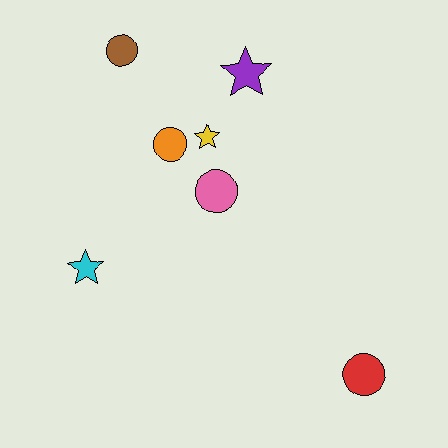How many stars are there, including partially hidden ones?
There are 3 stars.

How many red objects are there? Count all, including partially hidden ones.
There is 1 red object.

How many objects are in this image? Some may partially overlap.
There are 7 objects.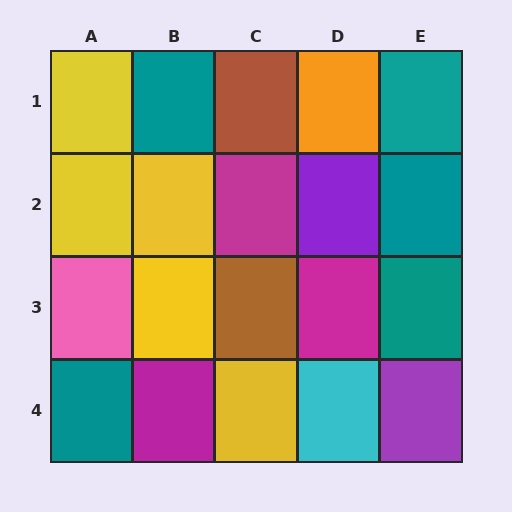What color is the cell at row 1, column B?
Teal.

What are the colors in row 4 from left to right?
Teal, magenta, yellow, cyan, purple.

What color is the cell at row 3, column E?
Teal.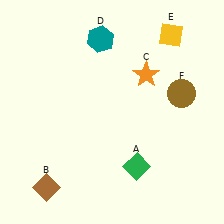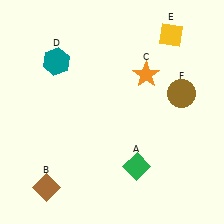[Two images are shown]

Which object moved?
The teal hexagon (D) moved left.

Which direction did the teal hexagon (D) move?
The teal hexagon (D) moved left.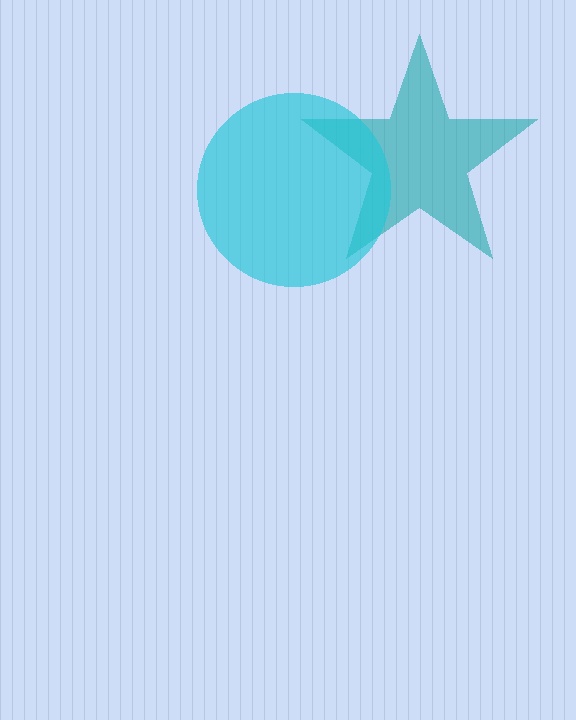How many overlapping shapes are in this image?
There are 2 overlapping shapes in the image.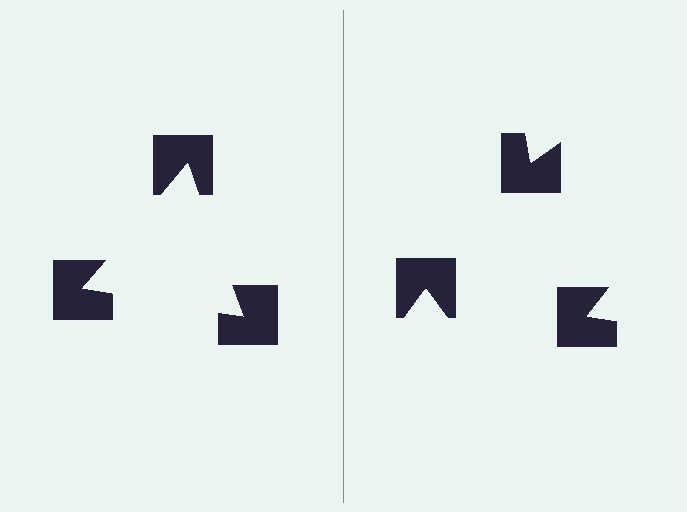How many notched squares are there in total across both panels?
6 — 3 on each side.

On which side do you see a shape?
An illusory triangle appears on the left side. On the right side the wedge cuts are rotated, so no coherent shape forms.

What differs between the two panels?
The notched squares are positioned identically on both sides; only the wedge orientations differ. On the left they align to a triangle; on the right they are misaligned.